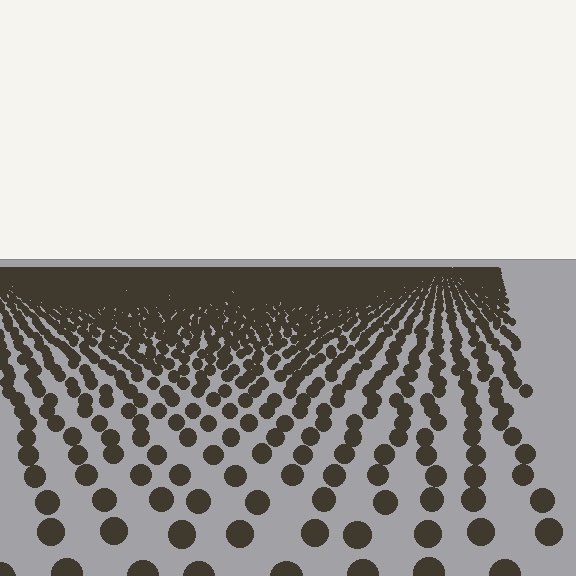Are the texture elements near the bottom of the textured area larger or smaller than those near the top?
Larger. Near the bottom, elements are closer to the viewer and appear at a bigger on-screen size.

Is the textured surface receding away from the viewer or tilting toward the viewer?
The surface is receding away from the viewer. Texture elements get smaller and denser toward the top.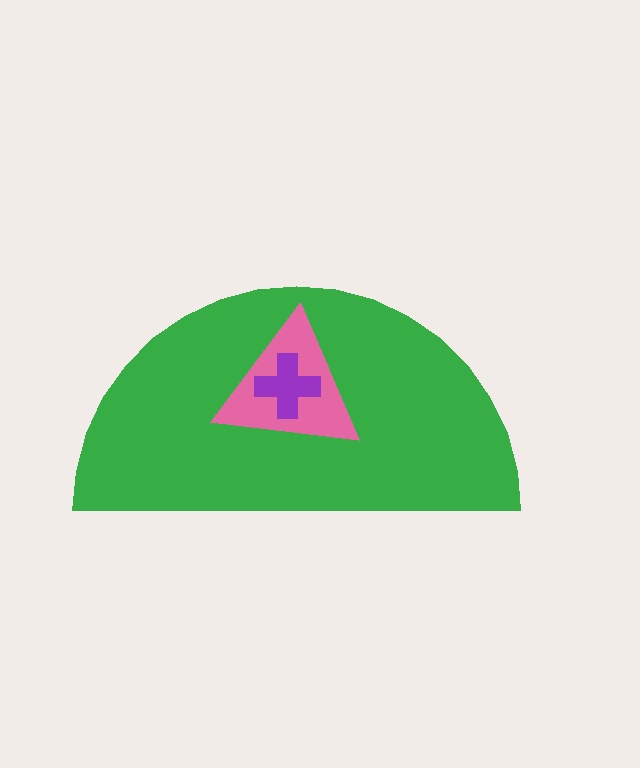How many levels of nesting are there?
3.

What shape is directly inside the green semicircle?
The pink triangle.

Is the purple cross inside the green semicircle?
Yes.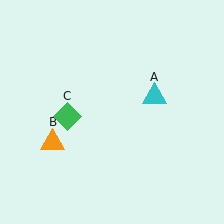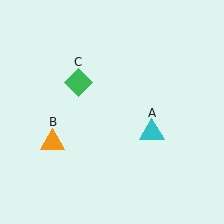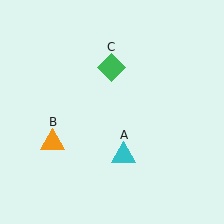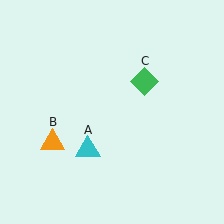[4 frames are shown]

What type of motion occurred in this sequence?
The cyan triangle (object A), green diamond (object C) rotated clockwise around the center of the scene.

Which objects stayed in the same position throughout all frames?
Orange triangle (object B) remained stationary.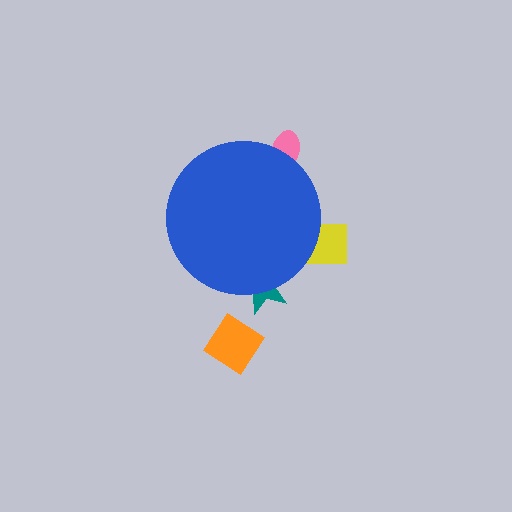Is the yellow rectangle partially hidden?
Yes, the yellow rectangle is partially hidden behind the blue circle.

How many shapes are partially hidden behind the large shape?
3 shapes are partially hidden.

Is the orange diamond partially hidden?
No, the orange diamond is fully visible.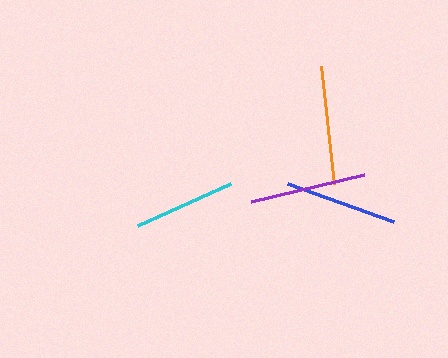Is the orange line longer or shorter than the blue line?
The orange line is longer than the blue line.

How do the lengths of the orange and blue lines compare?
The orange and blue lines are approximately the same length.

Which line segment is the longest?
The orange line is the longest at approximately 119 pixels.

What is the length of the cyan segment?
The cyan segment is approximately 101 pixels long.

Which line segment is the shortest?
The cyan line is the shortest at approximately 101 pixels.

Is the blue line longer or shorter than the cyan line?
The blue line is longer than the cyan line.